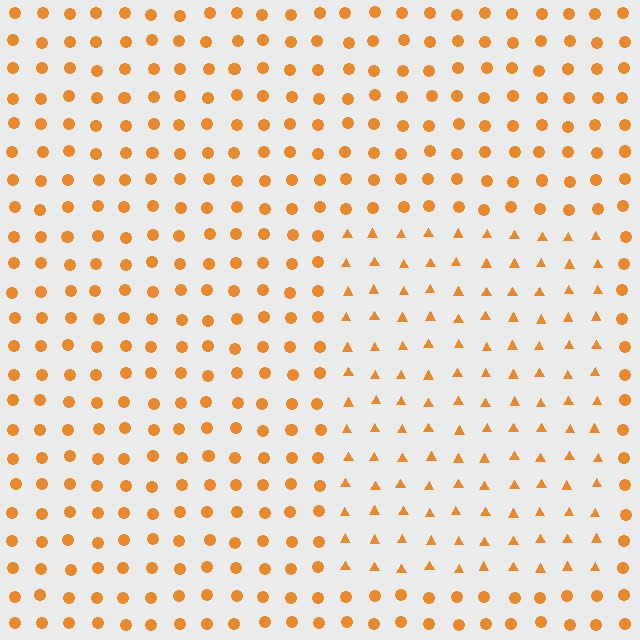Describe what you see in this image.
The image is filled with small orange elements arranged in a uniform grid. A rectangle-shaped region contains triangles, while the surrounding area contains circles. The boundary is defined purely by the change in element shape.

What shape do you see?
I see a rectangle.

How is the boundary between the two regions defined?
The boundary is defined by a change in element shape: triangles inside vs. circles outside. All elements share the same color and spacing.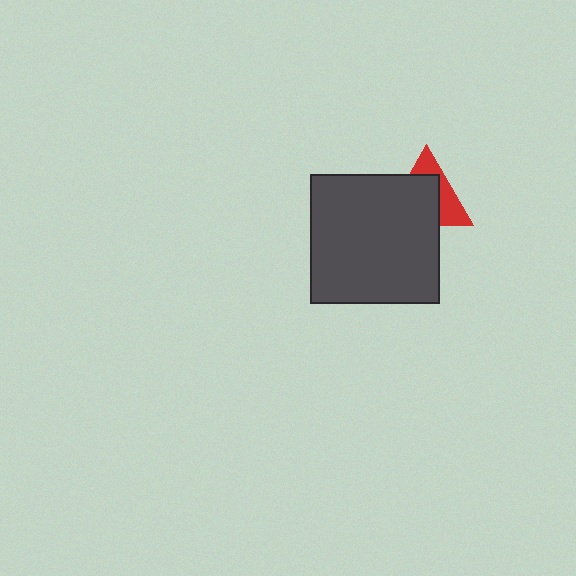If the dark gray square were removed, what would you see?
You would see the complete red triangle.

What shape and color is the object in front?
The object in front is a dark gray square.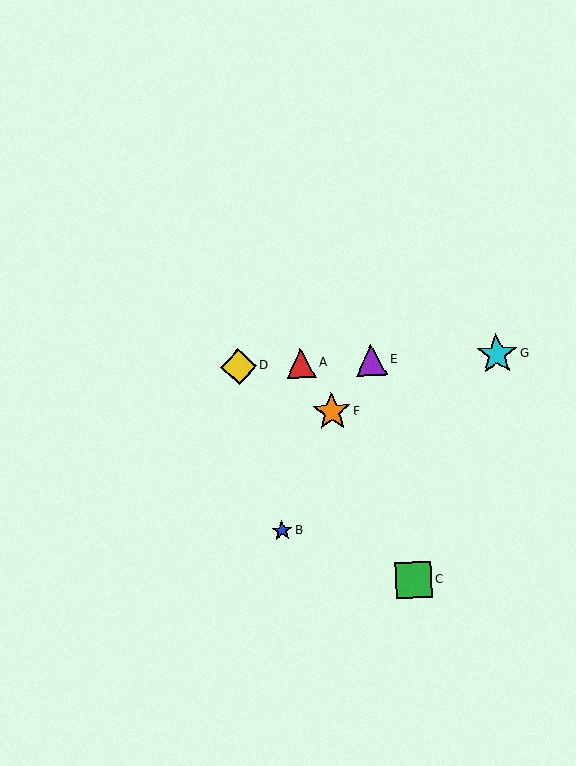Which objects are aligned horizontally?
Objects A, D, E, G are aligned horizontally.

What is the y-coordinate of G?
Object G is at y≈354.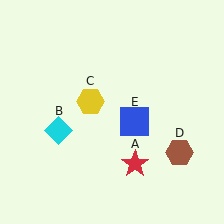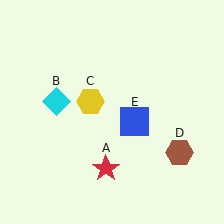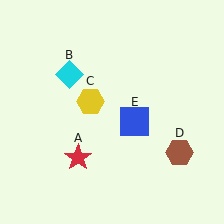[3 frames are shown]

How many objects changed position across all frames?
2 objects changed position: red star (object A), cyan diamond (object B).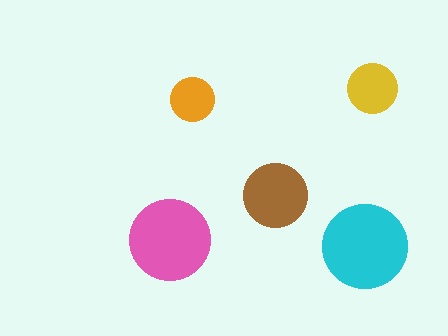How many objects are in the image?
There are 5 objects in the image.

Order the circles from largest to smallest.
the cyan one, the pink one, the brown one, the yellow one, the orange one.